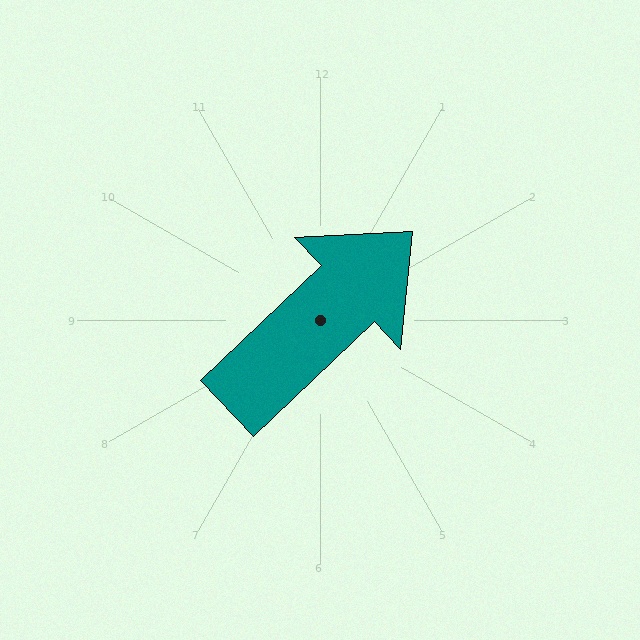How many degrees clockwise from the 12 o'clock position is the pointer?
Approximately 46 degrees.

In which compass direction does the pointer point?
Northeast.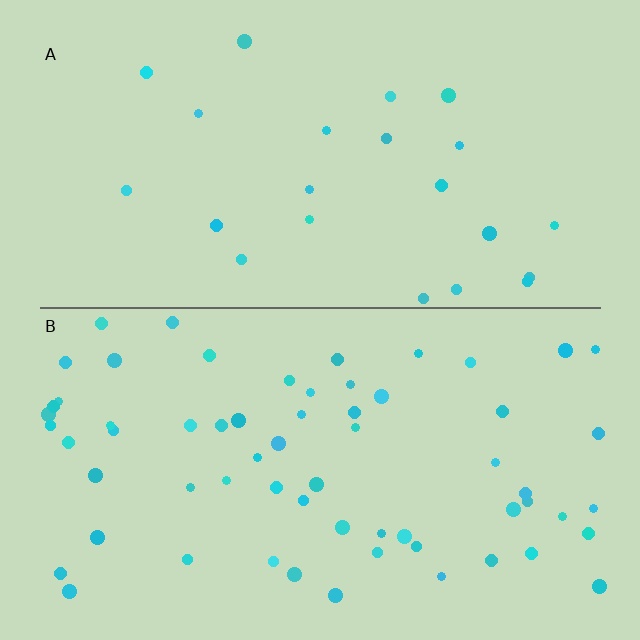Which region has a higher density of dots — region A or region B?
B (the bottom).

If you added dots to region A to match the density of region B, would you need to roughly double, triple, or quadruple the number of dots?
Approximately triple.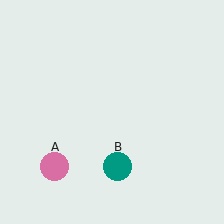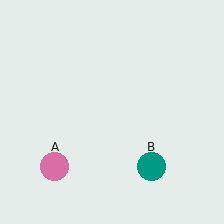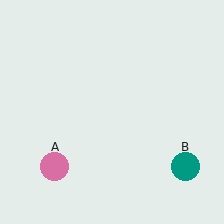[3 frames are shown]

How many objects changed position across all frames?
1 object changed position: teal circle (object B).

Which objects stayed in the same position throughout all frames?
Pink circle (object A) remained stationary.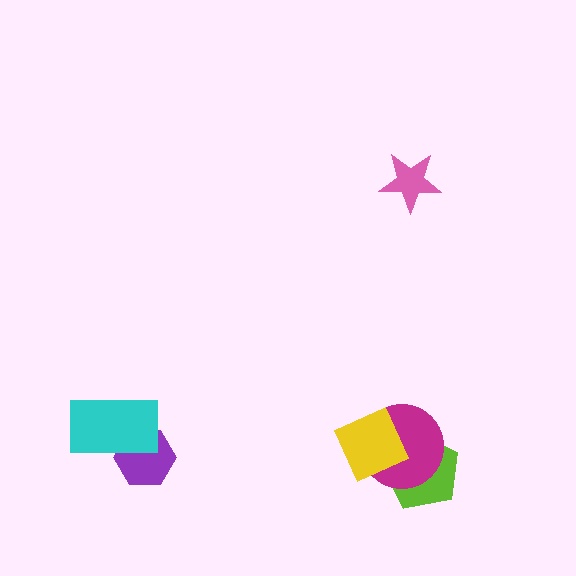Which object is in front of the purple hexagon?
The cyan rectangle is in front of the purple hexagon.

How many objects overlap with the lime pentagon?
2 objects overlap with the lime pentagon.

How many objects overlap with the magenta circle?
2 objects overlap with the magenta circle.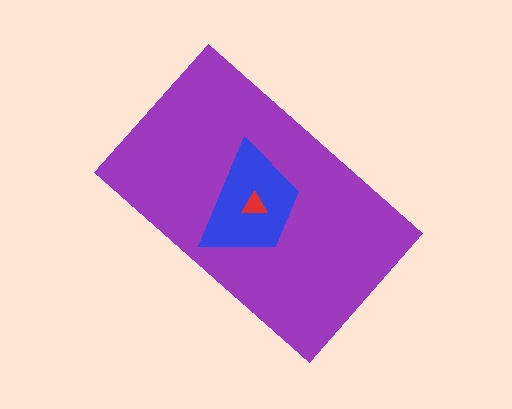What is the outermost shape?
The purple rectangle.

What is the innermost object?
The red triangle.